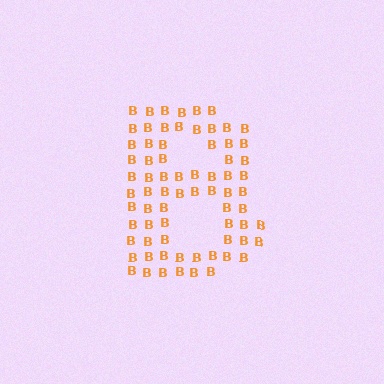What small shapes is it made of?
It is made of small letter B's.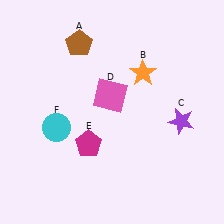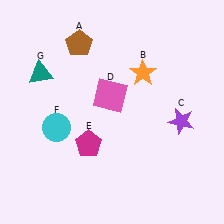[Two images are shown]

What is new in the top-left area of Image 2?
A teal triangle (G) was added in the top-left area of Image 2.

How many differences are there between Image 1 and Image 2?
There is 1 difference between the two images.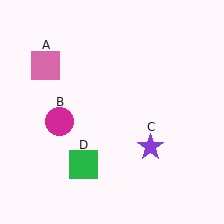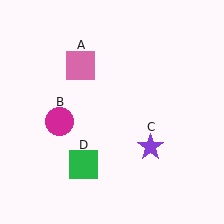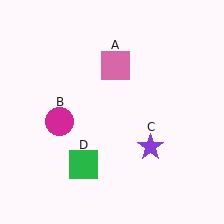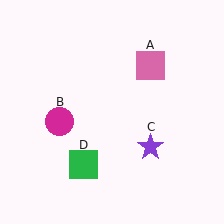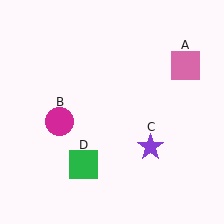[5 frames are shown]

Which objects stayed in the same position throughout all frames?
Magenta circle (object B) and purple star (object C) and green square (object D) remained stationary.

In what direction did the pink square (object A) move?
The pink square (object A) moved right.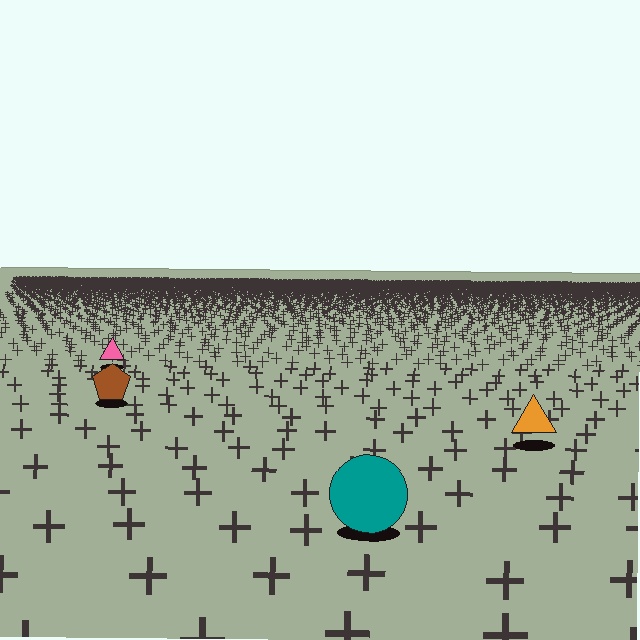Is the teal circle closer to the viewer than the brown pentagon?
Yes. The teal circle is closer — you can tell from the texture gradient: the ground texture is coarser near it.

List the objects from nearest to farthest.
From nearest to farthest: the teal circle, the orange triangle, the brown pentagon, the pink triangle.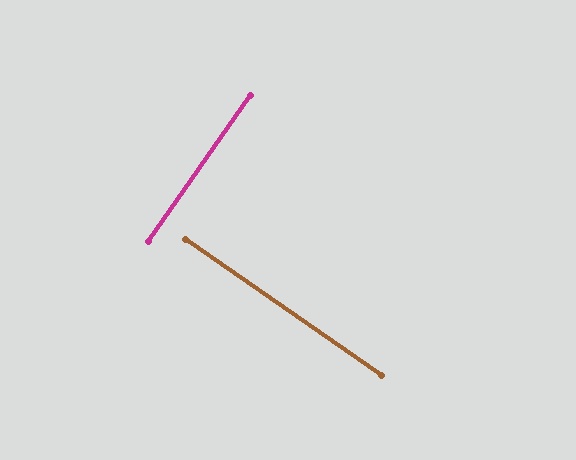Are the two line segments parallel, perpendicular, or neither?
Perpendicular — they meet at approximately 90°.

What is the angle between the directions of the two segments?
Approximately 90 degrees.